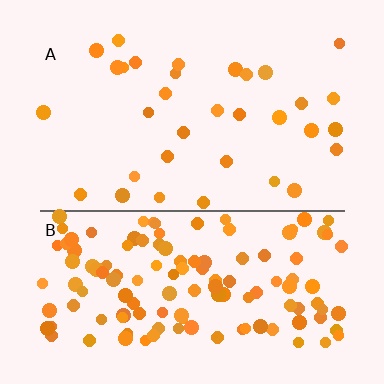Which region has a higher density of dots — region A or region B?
B (the bottom).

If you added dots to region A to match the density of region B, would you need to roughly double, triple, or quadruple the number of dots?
Approximately quadruple.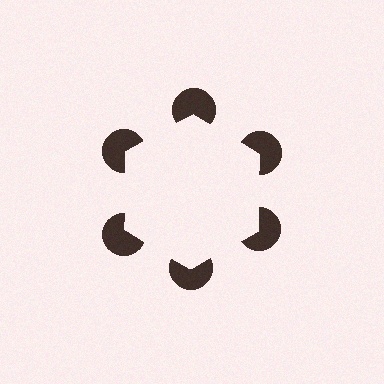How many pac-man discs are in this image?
There are 6 — one at each vertex of the illusory hexagon.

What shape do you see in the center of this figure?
An illusory hexagon — its edges are inferred from the aligned wedge cuts in the pac-man discs, not physically drawn.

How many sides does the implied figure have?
6 sides.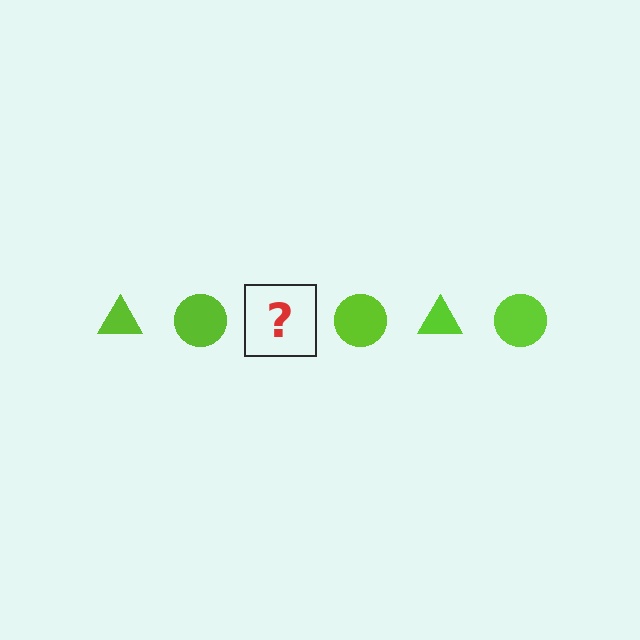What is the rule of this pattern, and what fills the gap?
The rule is that the pattern cycles through triangle, circle shapes in lime. The gap should be filled with a lime triangle.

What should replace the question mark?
The question mark should be replaced with a lime triangle.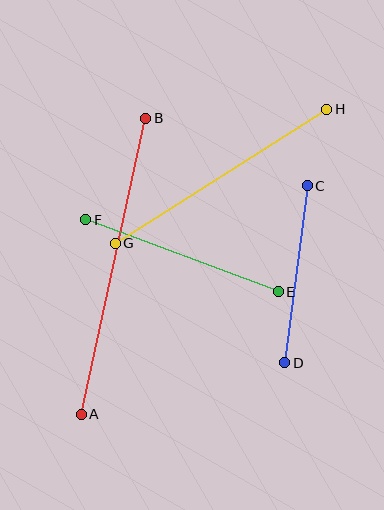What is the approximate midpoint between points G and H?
The midpoint is at approximately (221, 176) pixels.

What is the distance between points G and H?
The distance is approximately 250 pixels.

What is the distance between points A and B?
The distance is approximately 303 pixels.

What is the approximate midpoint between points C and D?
The midpoint is at approximately (296, 274) pixels.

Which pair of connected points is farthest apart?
Points A and B are farthest apart.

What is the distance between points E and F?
The distance is approximately 206 pixels.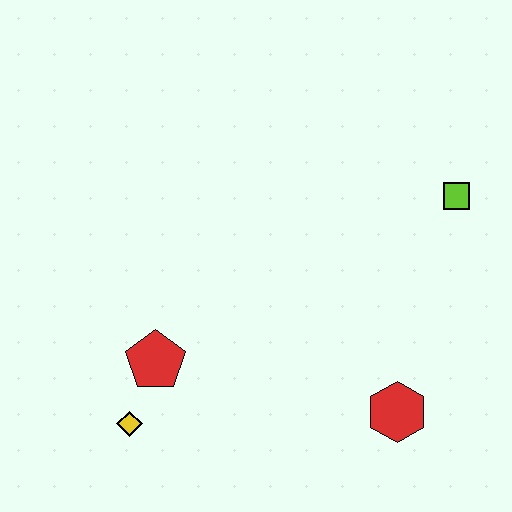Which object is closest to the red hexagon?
The lime square is closest to the red hexagon.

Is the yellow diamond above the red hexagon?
No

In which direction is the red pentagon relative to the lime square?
The red pentagon is to the left of the lime square.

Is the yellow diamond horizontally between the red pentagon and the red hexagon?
No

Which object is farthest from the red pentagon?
The lime square is farthest from the red pentagon.